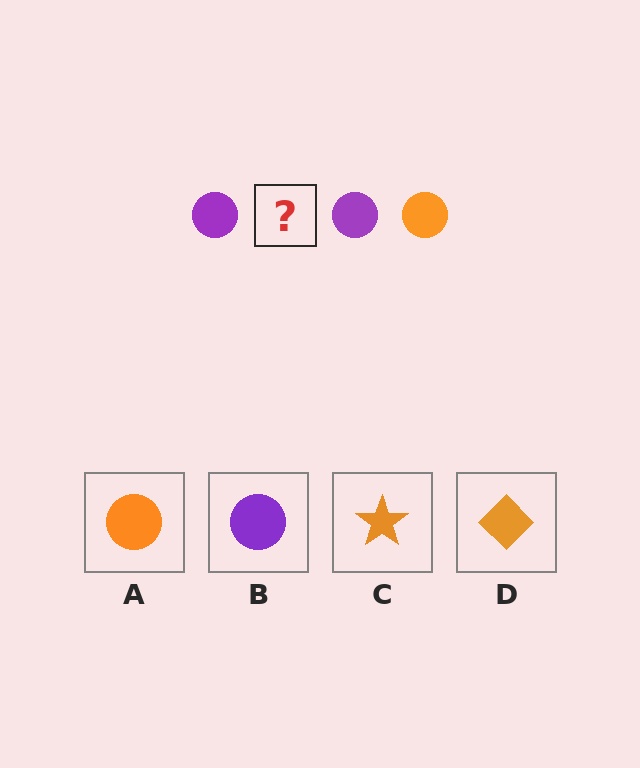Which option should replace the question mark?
Option A.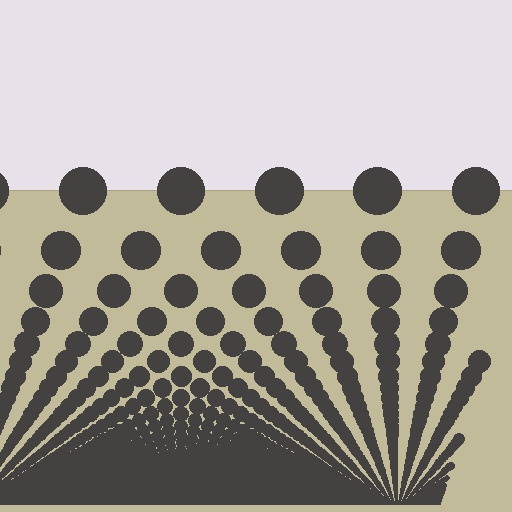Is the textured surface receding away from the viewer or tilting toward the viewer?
The surface appears to tilt toward the viewer. Texture elements get larger and sparser toward the top.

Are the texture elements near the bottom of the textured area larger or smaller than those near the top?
Smaller. The gradient is inverted — elements near the bottom are smaller and denser.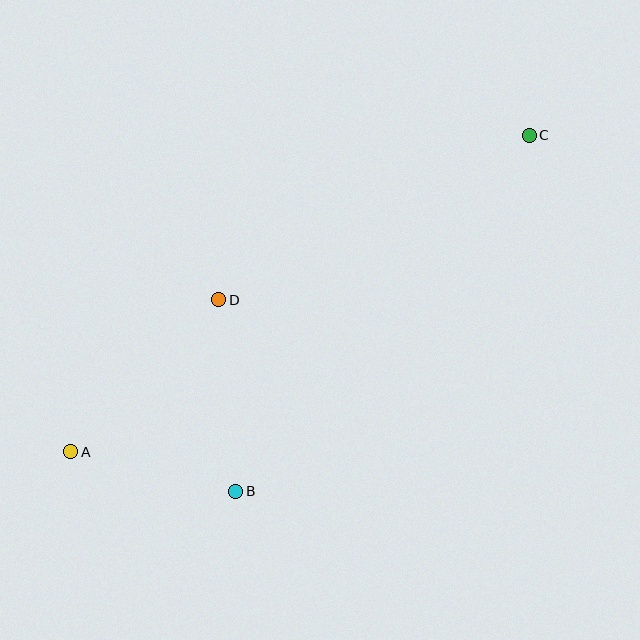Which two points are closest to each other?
Points A and B are closest to each other.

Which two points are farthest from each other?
Points A and C are farthest from each other.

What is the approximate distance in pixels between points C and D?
The distance between C and D is approximately 351 pixels.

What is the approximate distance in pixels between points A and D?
The distance between A and D is approximately 212 pixels.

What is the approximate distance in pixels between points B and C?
The distance between B and C is approximately 461 pixels.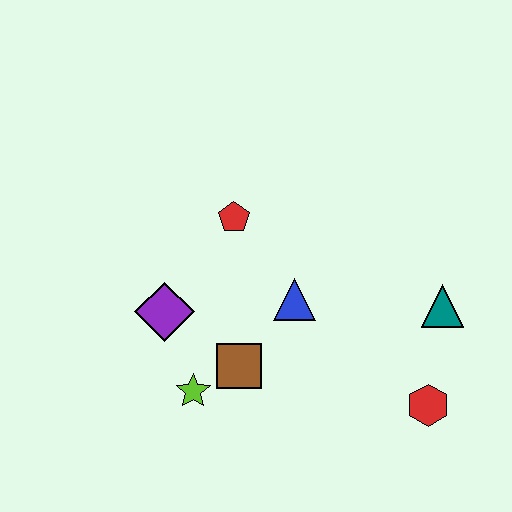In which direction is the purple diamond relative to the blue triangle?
The purple diamond is to the left of the blue triangle.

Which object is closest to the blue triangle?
The brown square is closest to the blue triangle.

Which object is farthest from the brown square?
The teal triangle is farthest from the brown square.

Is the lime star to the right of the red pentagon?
No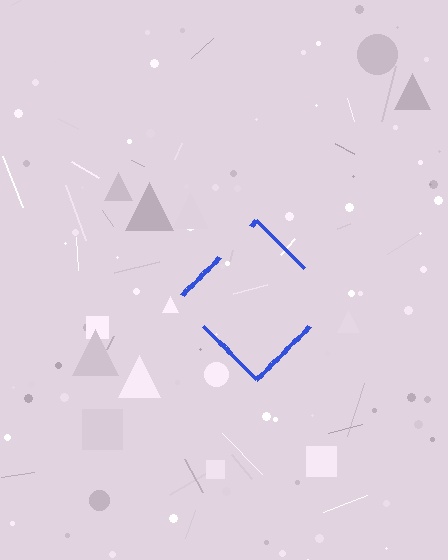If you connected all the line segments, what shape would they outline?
They would outline a diamond.